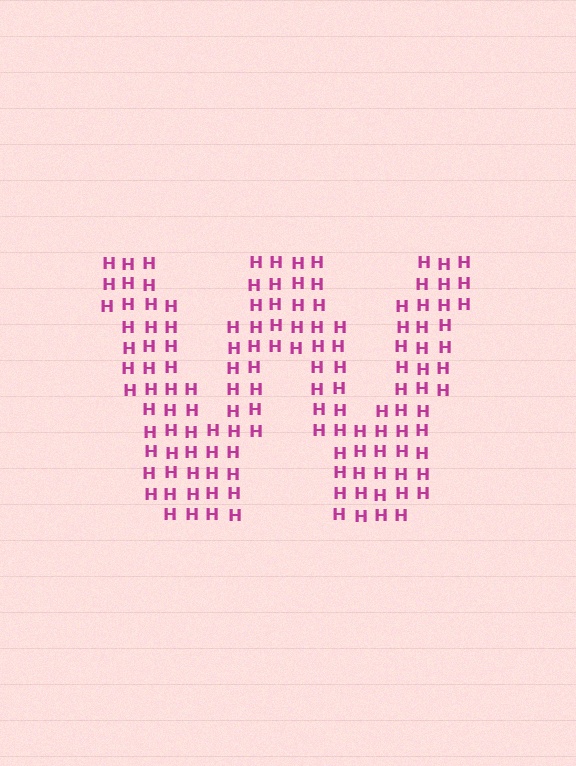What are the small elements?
The small elements are letter H's.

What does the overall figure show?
The overall figure shows the letter W.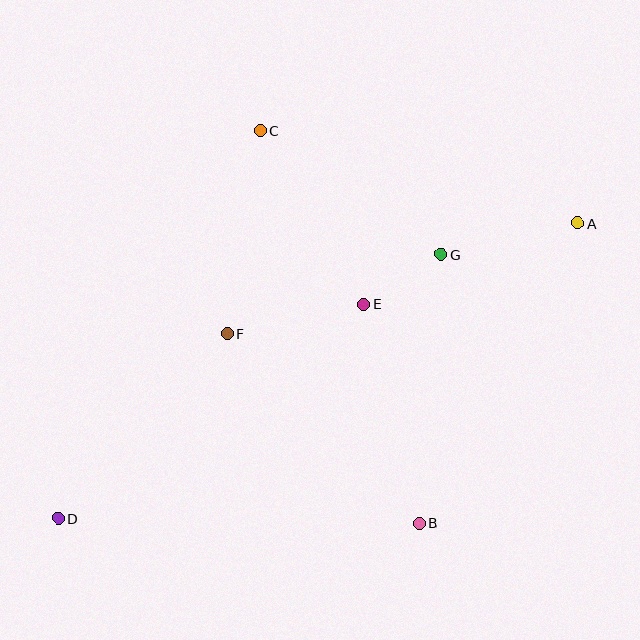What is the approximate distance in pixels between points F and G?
The distance between F and G is approximately 228 pixels.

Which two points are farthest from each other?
Points A and D are farthest from each other.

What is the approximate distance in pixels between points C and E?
The distance between C and E is approximately 202 pixels.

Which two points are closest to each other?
Points E and G are closest to each other.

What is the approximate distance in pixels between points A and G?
The distance between A and G is approximately 140 pixels.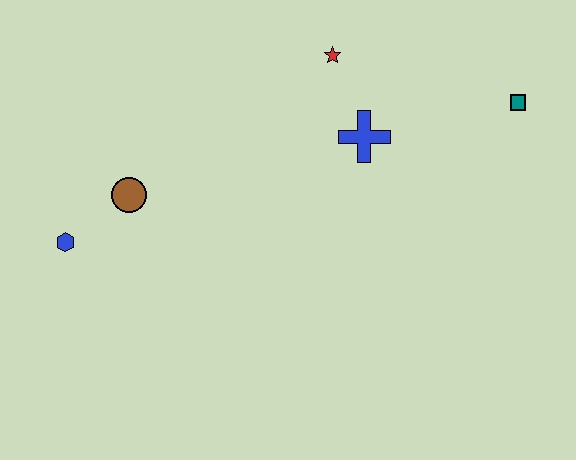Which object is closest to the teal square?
The blue cross is closest to the teal square.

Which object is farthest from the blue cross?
The blue hexagon is farthest from the blue cross.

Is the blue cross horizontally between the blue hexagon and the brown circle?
No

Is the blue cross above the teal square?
No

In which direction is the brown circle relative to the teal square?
The brown circle is to the left of the teal square.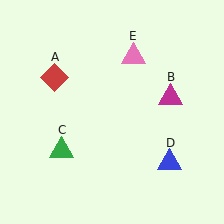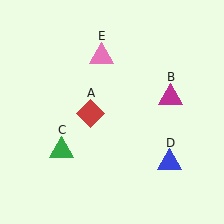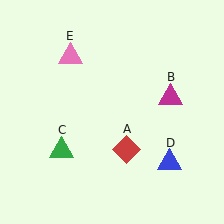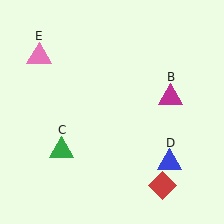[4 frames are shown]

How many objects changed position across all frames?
2 objects changed position: red diamond (object A), pink triangle (object E).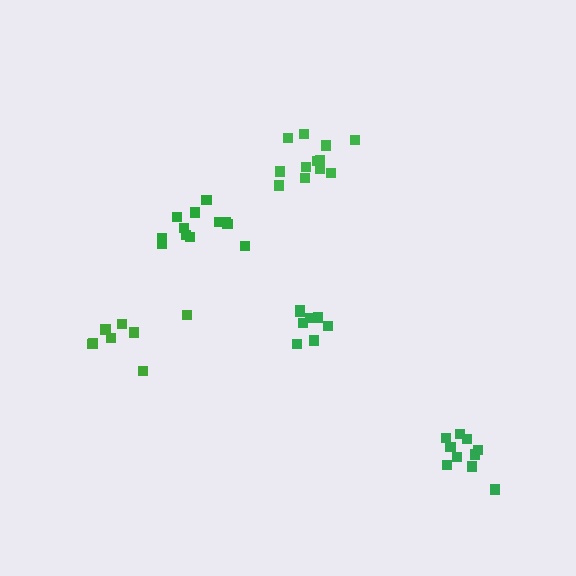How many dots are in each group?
Group 1: 12 dots, Group 2: 10 dots, Group 3: 8 dots, Group 4: 12 dots, Group 5: 8 dots (50 total).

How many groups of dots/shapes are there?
There are 5 groups.